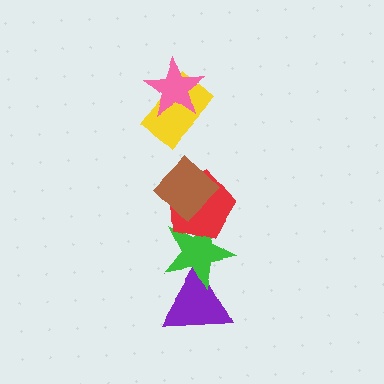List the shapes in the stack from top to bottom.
From top to bottom: the pink star, the yellow rectangle, the brown diamond, the red pentagon, the green star, the purple triangle.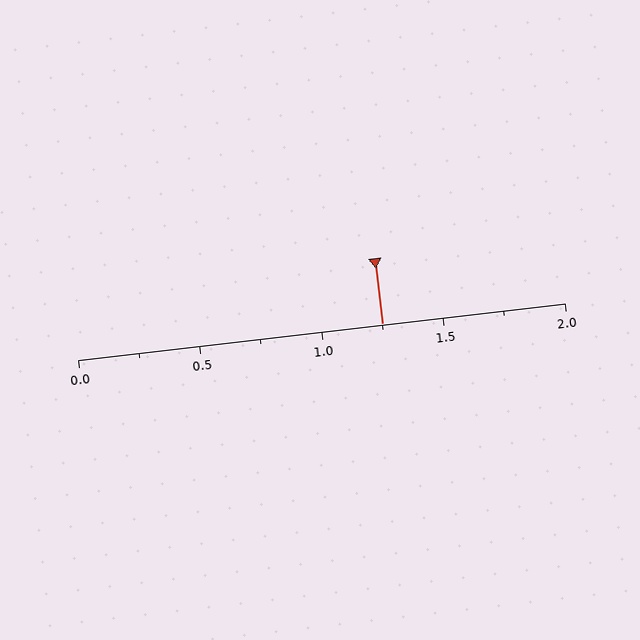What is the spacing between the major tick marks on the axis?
The major ticks are spaced 0.5 apart.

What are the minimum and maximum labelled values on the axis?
The axis runs from 0.0 to 2.0.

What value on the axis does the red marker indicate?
The marker indicates approximately 1.25.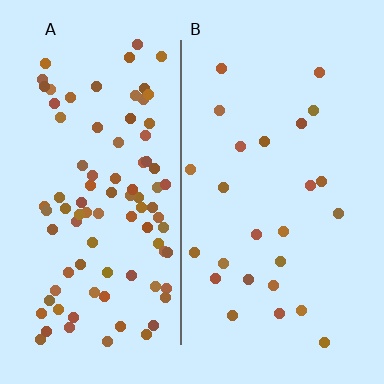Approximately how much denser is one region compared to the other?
Approximately 3.6× — region A over region B.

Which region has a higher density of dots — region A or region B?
A (the left).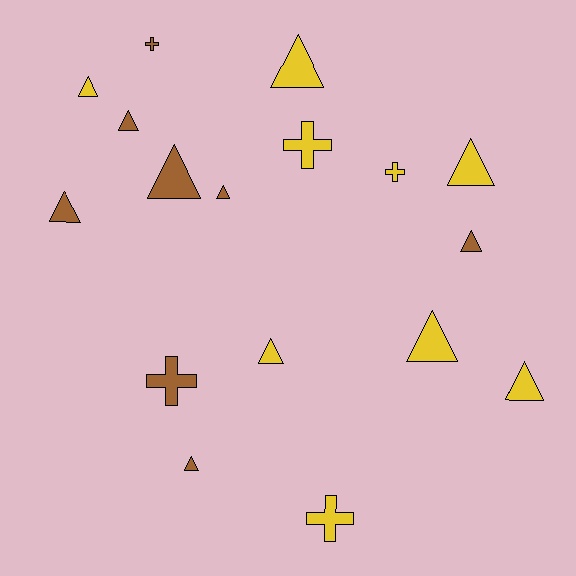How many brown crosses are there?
There are 2 brown crosses.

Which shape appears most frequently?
Triangle, with 12 objects.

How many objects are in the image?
There are 17 objects.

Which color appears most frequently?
Yellow, with 9 objects.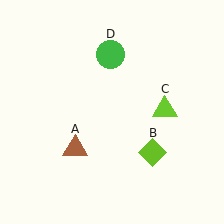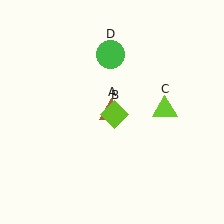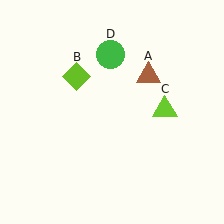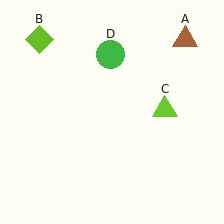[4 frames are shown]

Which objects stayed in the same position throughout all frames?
Lime triangle (object C) and green circle (object D) remained stationary.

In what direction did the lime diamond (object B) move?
The lime diamond (object B) moved up and to the left.